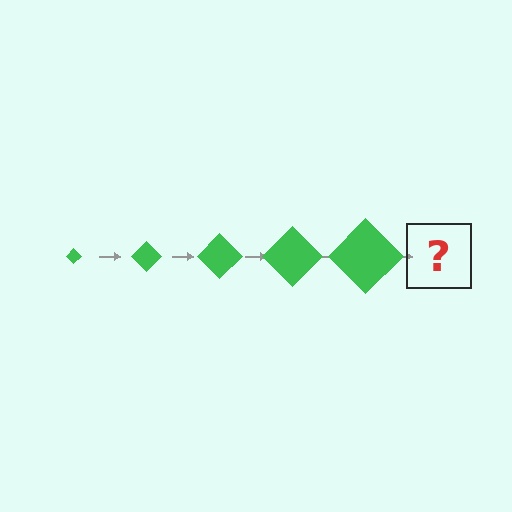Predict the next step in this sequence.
The next step is a green diamond, larger than the previous one.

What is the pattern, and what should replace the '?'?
The pattern is that the diamond gets progressively larger each step. The '?' should be a green diamond, larger than the previous one.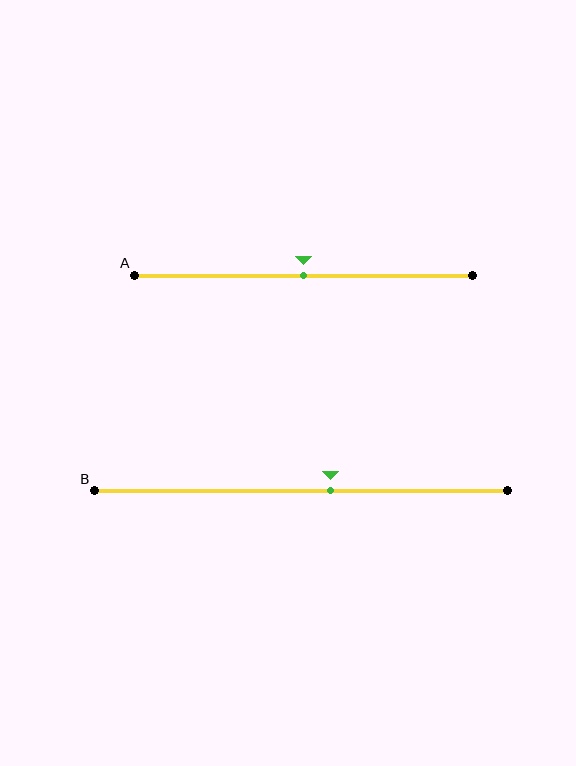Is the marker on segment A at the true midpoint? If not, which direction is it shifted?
Yes, the marker on segment A is at the true midpoint.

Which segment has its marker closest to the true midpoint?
Segment A has its marker closest to the true midpoint.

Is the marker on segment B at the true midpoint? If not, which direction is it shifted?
No, the marker on segment B is shifted to the right by about 7% of the segment length.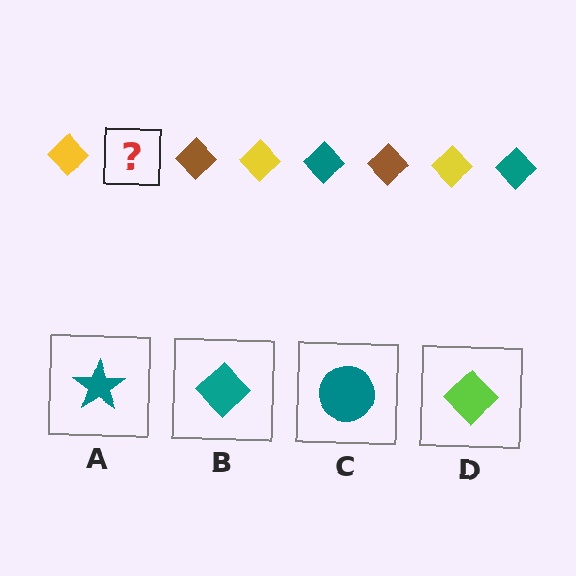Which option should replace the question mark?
Option B.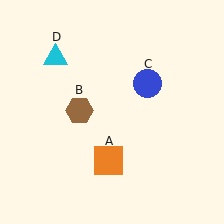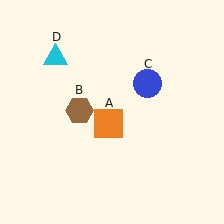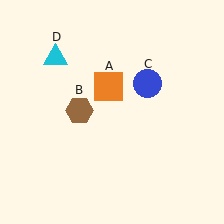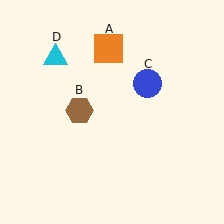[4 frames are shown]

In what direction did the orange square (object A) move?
The orange square (object A) moved up.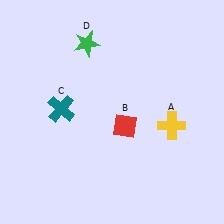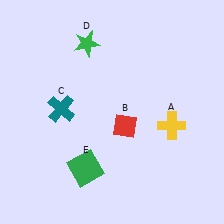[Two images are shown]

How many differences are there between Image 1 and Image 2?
There is 1 difference between the two images.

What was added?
A green square (E) was added in Image 2.